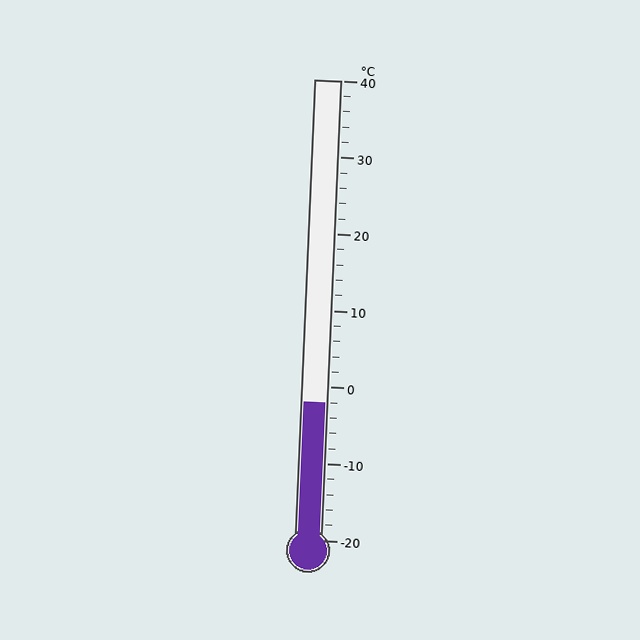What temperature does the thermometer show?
The thermometer shows approximately -2°C.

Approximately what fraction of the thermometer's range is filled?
The thermometer is filled to approximately 30% of its range.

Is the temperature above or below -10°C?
The temperature is above -10°C.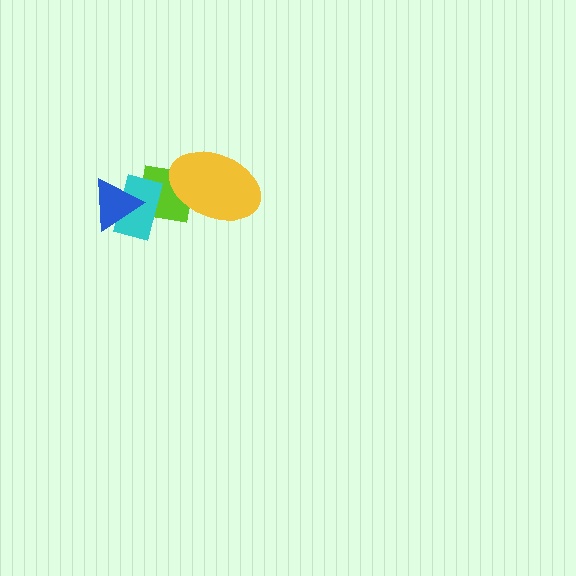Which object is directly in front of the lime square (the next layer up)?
The yellow ellipse is directly in front of the lime square.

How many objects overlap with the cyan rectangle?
2 objects overlap with the cyan rectangle.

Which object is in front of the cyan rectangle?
The blue triangle is in front of the cyan rectangle.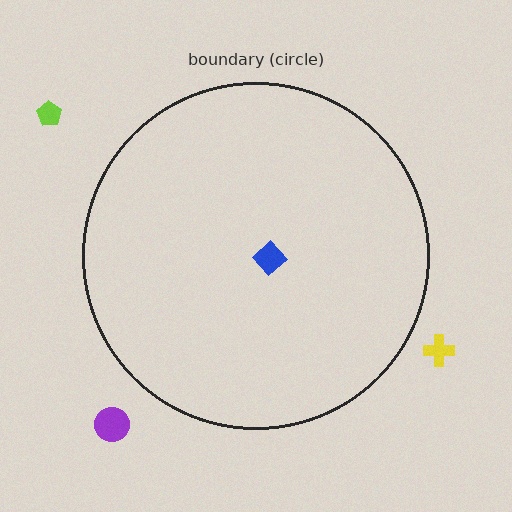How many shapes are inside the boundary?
1 inside, 3 outside.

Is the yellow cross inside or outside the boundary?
Outside.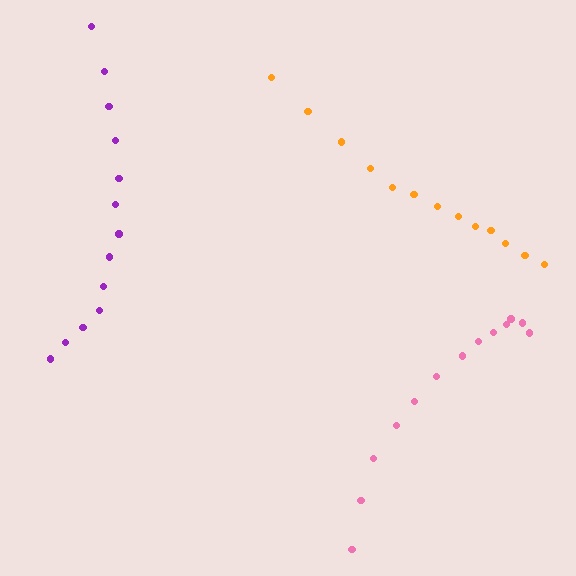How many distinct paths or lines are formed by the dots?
There are 3 distinct paths.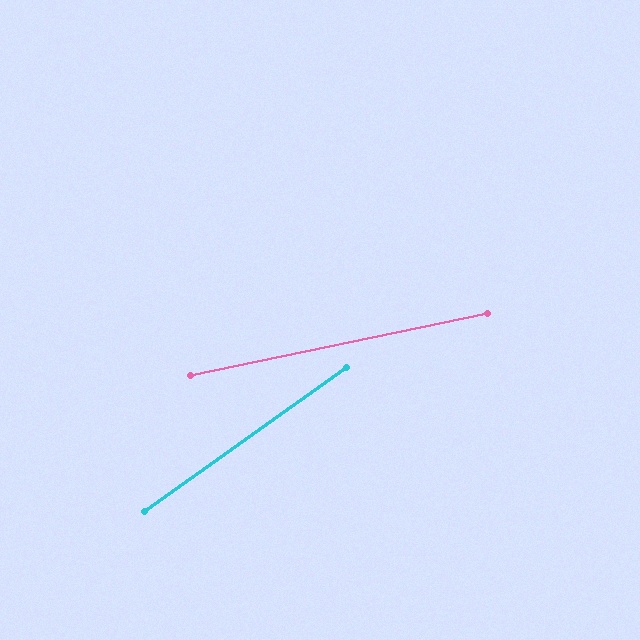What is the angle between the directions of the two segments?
Approximately 24 degrees.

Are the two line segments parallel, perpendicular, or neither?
Neither parallel nor perpendicular — they differ by about 24°.